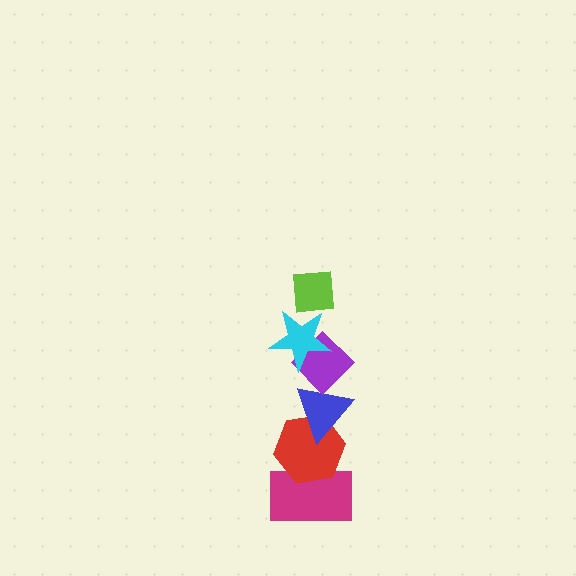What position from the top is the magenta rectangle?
The magenta rectangle is 6th from the top.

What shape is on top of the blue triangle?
The purple diamond is on top of the blue triangle.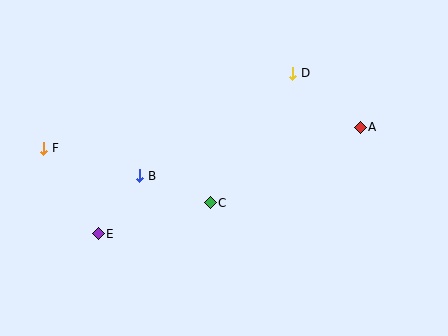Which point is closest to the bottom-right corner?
Point A is closest to the bottom-right corner.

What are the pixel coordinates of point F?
Point F is at (44, 148).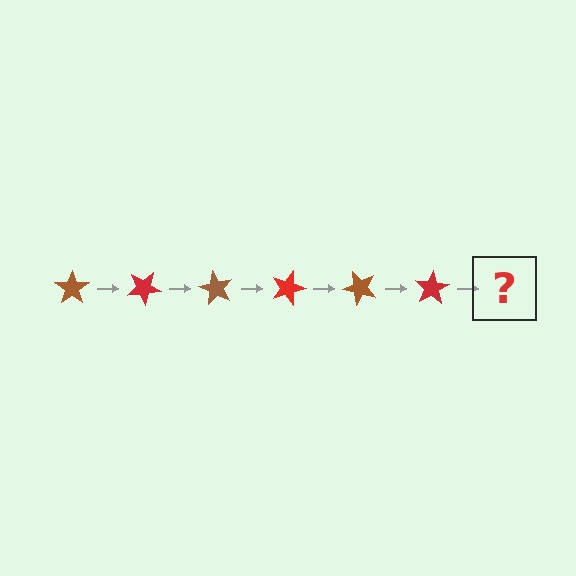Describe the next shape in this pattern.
It should be a brown star, rotated 180 degrees from the start.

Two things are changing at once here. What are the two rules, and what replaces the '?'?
The two rules are that it rotates 30 degrees each step and the color cycles through brown and red. The '?' should be a brown star, rotated 180 degrees from the start.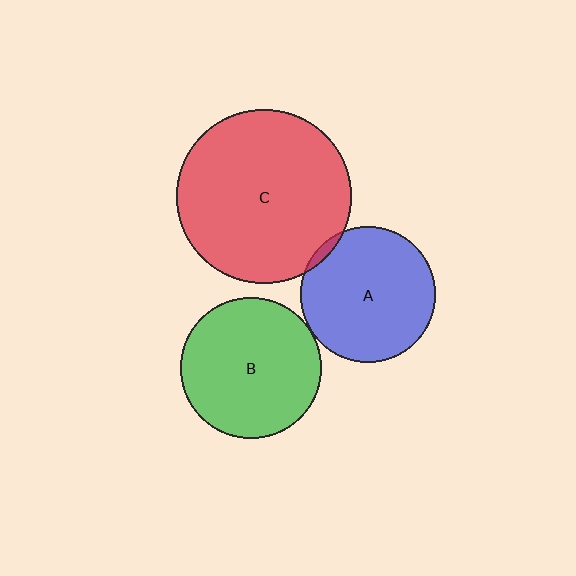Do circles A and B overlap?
Yes.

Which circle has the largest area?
Circle C (red).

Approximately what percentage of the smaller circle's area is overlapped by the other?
Approximately 5%.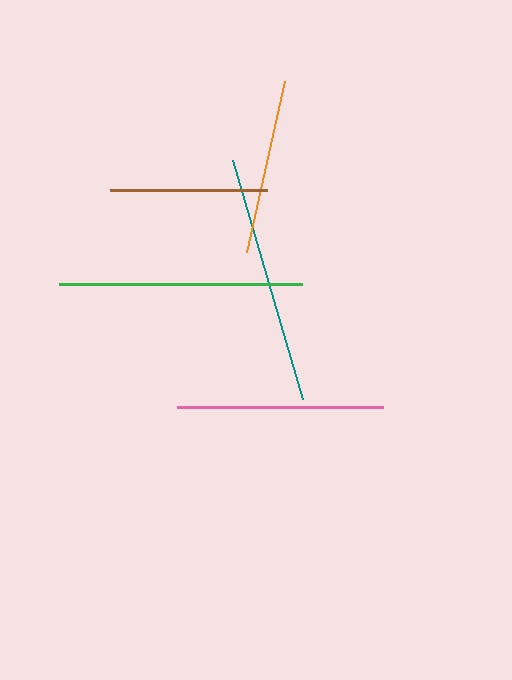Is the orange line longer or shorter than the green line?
The green line is longer than the orange line.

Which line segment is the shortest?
The brown line is the shortest at approximately 157 pixels.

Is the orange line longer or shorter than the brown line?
The orange line is longer than the brown line.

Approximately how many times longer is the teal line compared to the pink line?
The teal line is approximately 1.2 times the length of the pink line.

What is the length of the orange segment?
The orange segment is approximately 175 pixels long.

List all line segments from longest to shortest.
From longest to shortest: teal, green, pink, orange, brown.